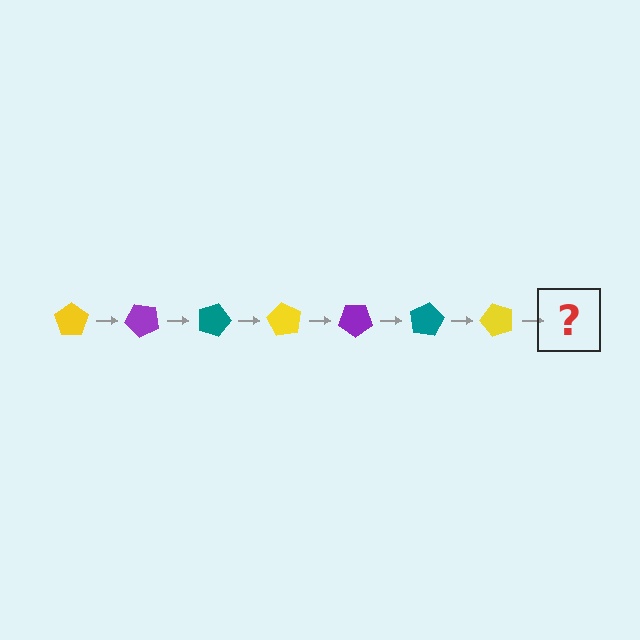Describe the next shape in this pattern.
It should be a purple pentagon, rotated 315 degrees from the start.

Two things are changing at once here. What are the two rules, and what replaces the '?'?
The two rules are that it rotates 45 degrees each step and the color cycles through yellow, purple, and teal. The '?' should be a purple pentagon, rotated 315 degrees from the start.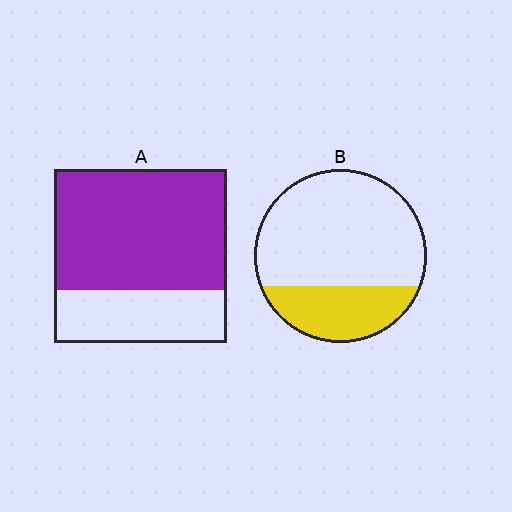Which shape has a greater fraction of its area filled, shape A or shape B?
Shape A.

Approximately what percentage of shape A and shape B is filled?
A is approximately 70% and B is approximately 30%.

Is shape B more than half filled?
No.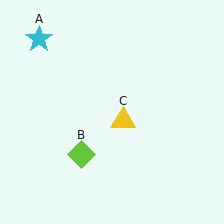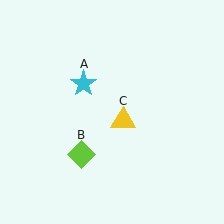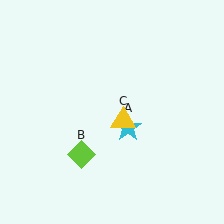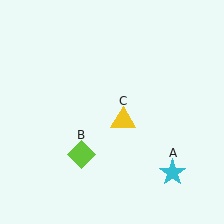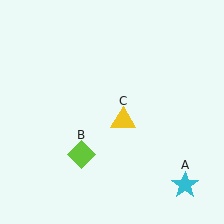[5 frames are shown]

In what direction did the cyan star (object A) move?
The cyan star (object A) moved down and to the right.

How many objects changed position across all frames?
1 object changed position: cyan star (object A).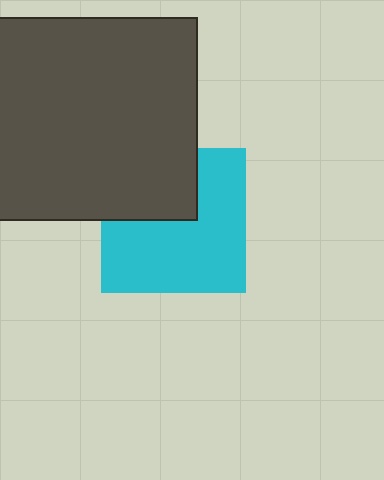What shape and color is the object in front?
The object in front is a dark gray square.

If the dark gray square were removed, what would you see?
You would see the complete cyan square.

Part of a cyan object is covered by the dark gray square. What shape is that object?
It is a square.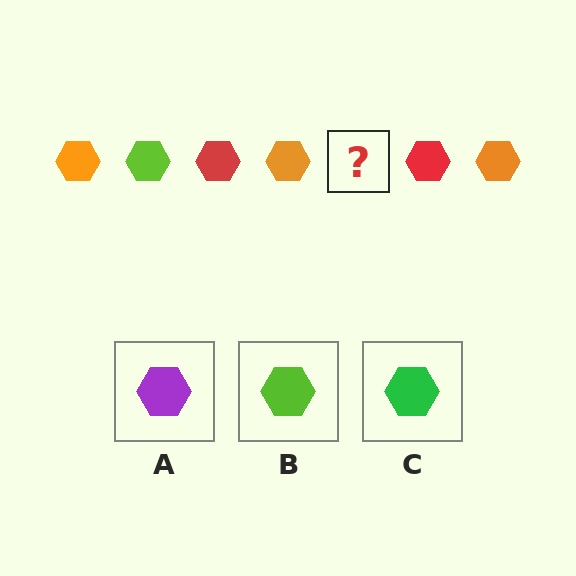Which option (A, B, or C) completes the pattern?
B.